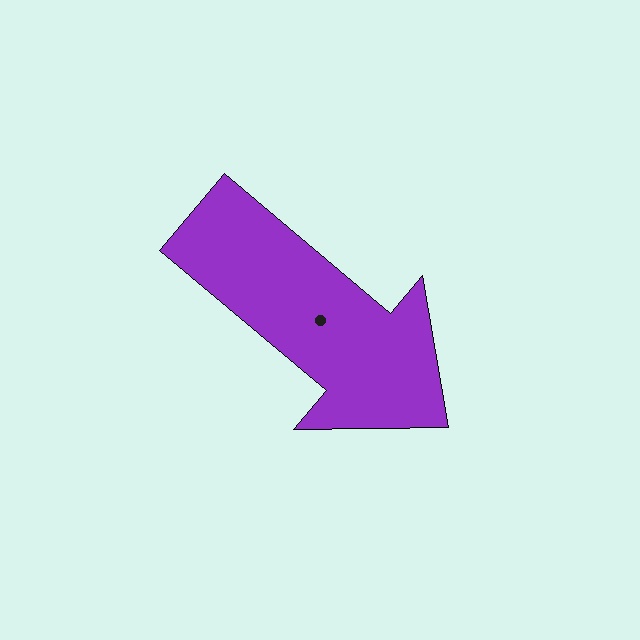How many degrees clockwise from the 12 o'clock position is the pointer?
Approximately 130 degrees.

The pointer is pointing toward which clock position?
Roughly 4 o'clock.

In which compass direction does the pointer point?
Southeast.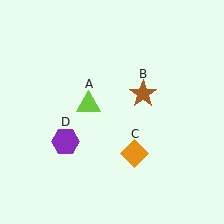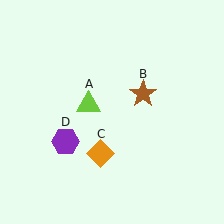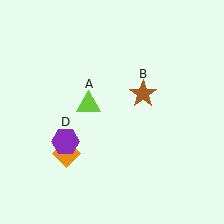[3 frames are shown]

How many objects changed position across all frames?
1 object changed position: orange diamond (object C).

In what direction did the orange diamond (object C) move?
The orange diamond (object C) moved left.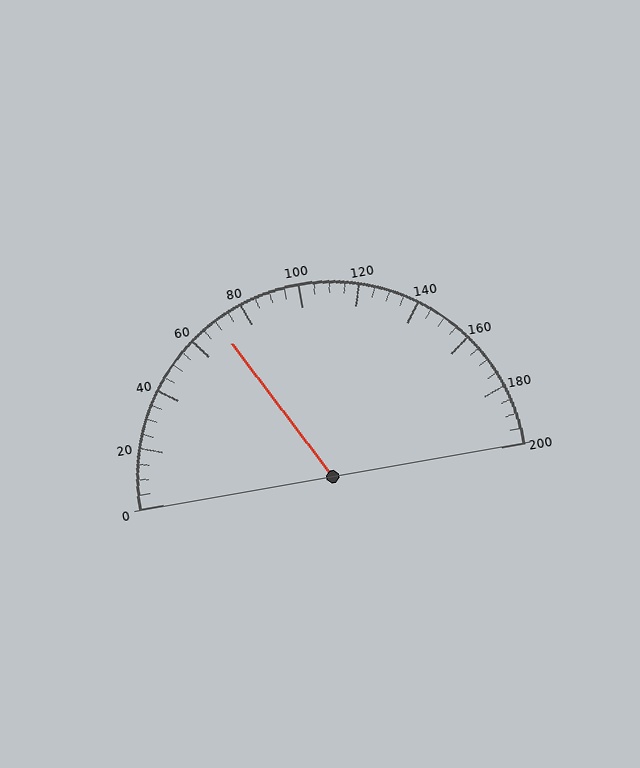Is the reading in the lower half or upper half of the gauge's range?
The reading is in the lower half of the range (0 to 200).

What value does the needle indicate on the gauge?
The needle indicates approximately 70.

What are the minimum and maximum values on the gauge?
The gauge ranges from 0 to 200.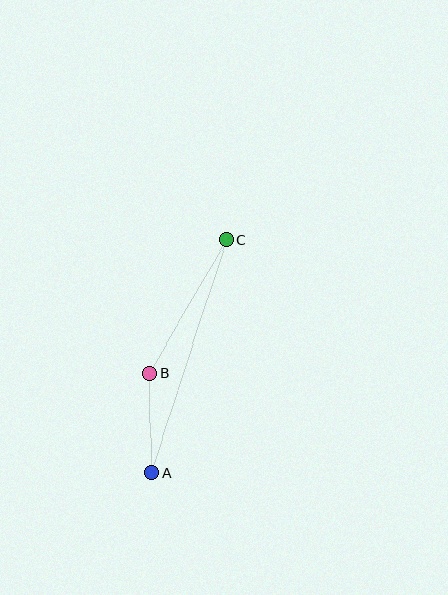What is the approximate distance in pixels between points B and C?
The distance between B and C is approximately 154 pixels.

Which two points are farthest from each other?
Points A and C are farthest from each other.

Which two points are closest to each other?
Points A and B are closest to each other.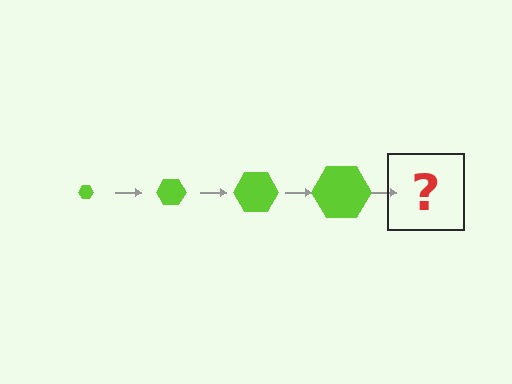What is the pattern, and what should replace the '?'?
The pattern is that the hexagon gets progressively larger each step. The '?' should be a lime hexagon, larger than the previous one.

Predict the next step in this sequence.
The next step is a lime hexagon, larger than the previous one.